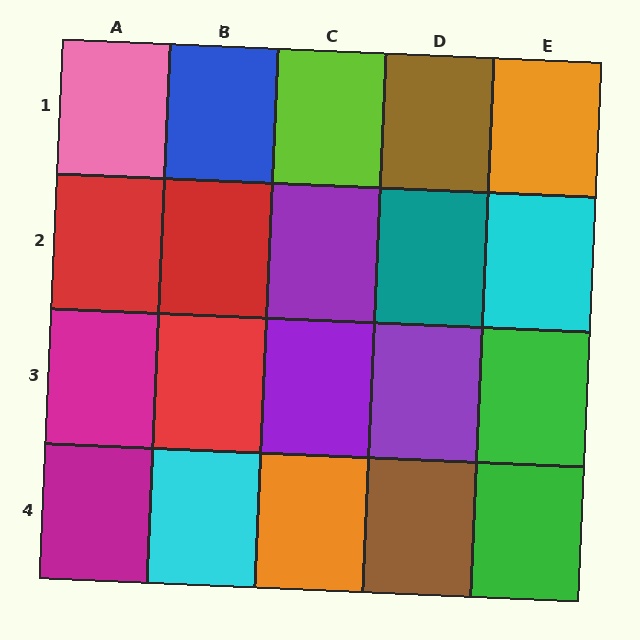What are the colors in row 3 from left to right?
Magenta, red, purple, purple, green.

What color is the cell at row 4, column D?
Brown.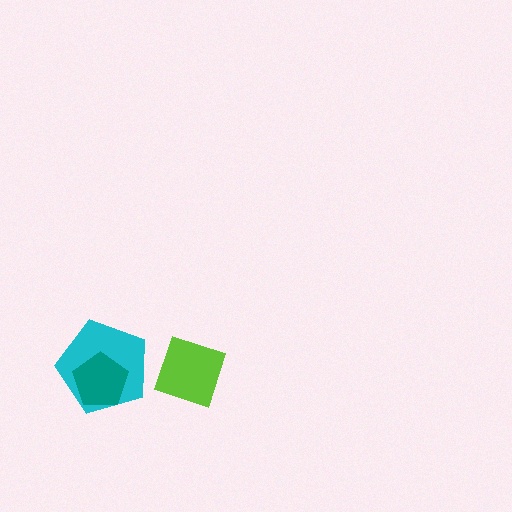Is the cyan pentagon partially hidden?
Yes, it is partially covered by another shape.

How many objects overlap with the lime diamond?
0 objects overlap with the lime diamond.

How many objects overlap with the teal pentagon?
1 object overlaps with the teal pentagon.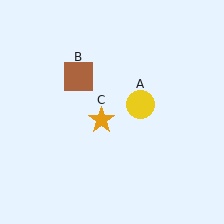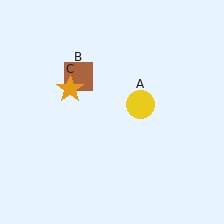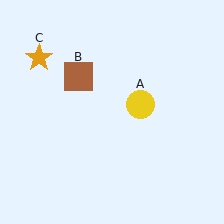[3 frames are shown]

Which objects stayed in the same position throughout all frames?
Yellow circle (object A) and brown square (object B) remained stationary.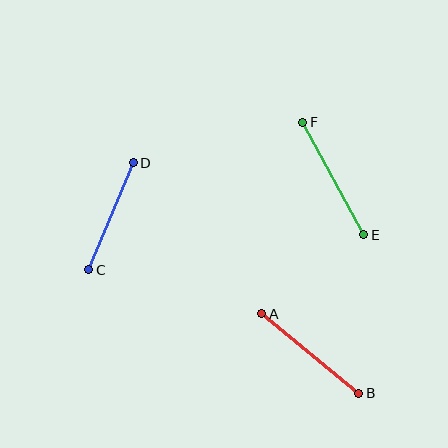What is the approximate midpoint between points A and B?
The midpoint is at approximately (310, 354) pixels.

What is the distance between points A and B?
The distance is approximately 126 pixels.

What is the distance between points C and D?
The distance is approximately 116 pixels.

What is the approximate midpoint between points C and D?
The midpoint is at approximately (111, 216) pixels.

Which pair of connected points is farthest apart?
Points E and F are farthest apart.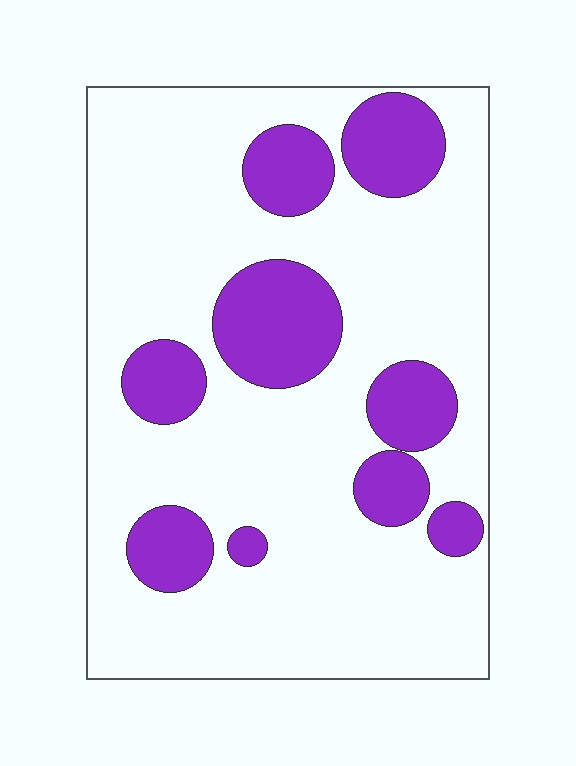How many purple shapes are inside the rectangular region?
9.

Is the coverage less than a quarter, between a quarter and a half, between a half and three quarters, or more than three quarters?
Less than a quarter.